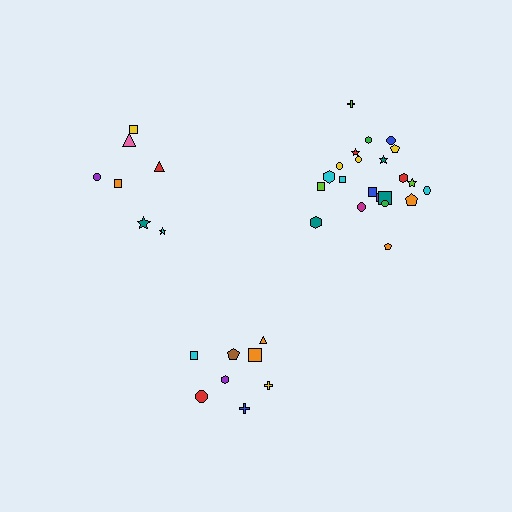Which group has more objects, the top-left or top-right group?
The top-right group.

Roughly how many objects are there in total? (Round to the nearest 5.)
Roughly 35 objects in total.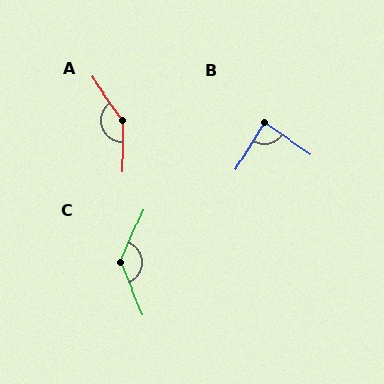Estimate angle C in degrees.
Approximately 133 degrees.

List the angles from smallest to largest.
B (87°), C (133°), A (145°).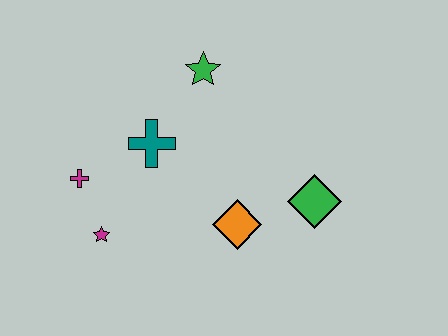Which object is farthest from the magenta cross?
The green diamond is farthest from the magenta cross.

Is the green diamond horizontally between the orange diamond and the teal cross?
No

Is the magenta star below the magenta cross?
Yes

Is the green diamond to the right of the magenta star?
Yes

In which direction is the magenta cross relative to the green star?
The magenta cross is to the left of the green star.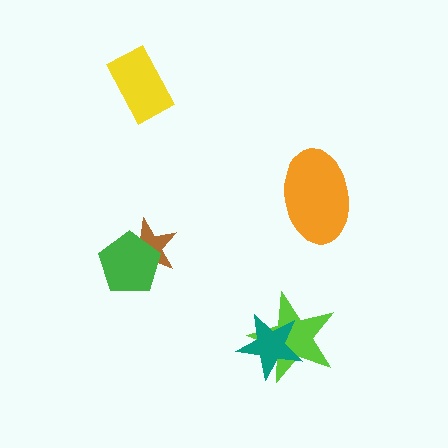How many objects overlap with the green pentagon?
1 object overlaps with the green pentagon.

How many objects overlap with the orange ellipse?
0 objects overlap with the orange ellipse.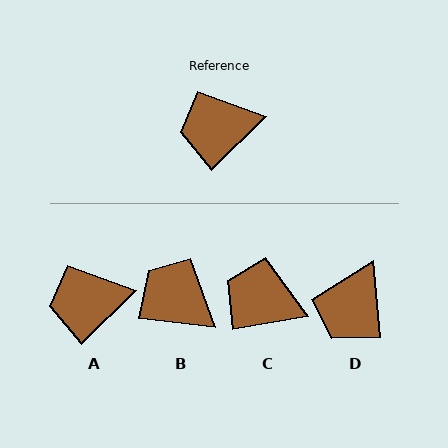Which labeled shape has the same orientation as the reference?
A.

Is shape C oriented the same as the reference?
No, it is off by about 34 degrees.